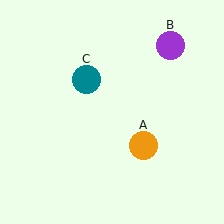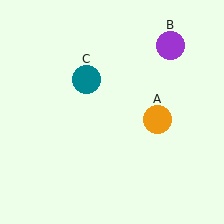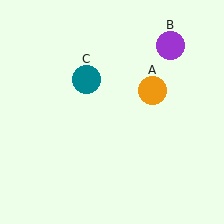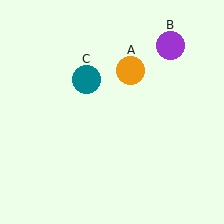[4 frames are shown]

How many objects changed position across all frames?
1 object changed position: orange circle (object A).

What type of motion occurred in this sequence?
The orange circle (object A) rotated counterclockwise around the center of the scene.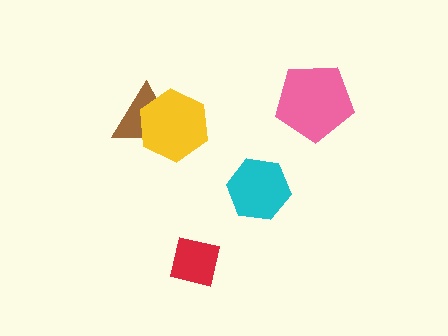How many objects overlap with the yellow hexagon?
1 object overlaps with the yellow hexagon.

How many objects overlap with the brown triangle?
1 object overlaps with the brown triangle.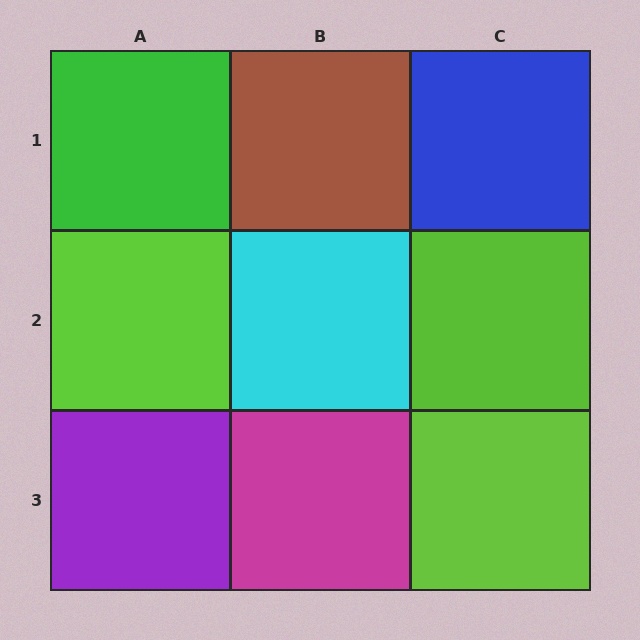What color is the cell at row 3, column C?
Lime.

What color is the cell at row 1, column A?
Green.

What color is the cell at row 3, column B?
Magenta.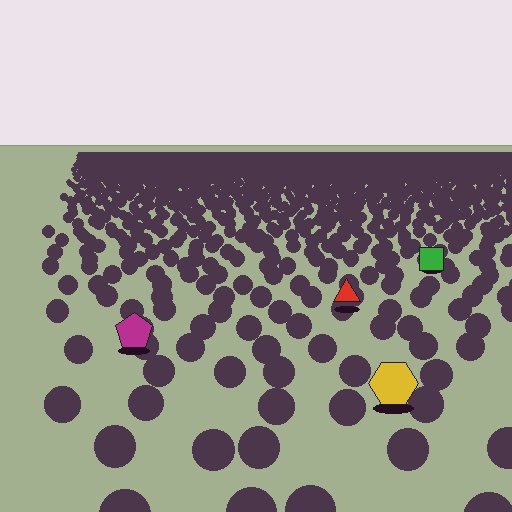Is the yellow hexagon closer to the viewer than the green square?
Yes. The yellow hexagon is closer — you can tell from the texture gradient: the ground texture is coarser near it.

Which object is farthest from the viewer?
The green square is farthest from the viewer. It appears smaller and the ground texture around it is denser.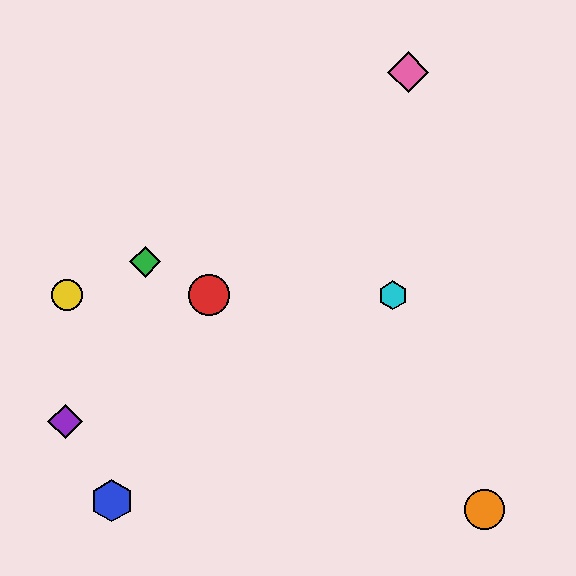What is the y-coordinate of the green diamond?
The green diamond is at y≈262.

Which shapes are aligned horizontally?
The red circle, the yellow circle, the cyan hexagon are aligned horizontally.